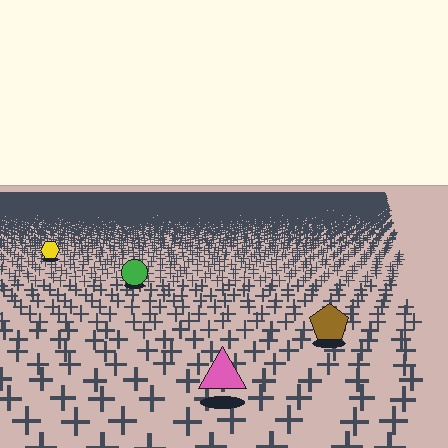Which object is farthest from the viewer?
The yellow hexagon is farthest from the viewer. It appears smaller and the ground texture around it is denser.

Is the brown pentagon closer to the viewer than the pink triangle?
No. The pink triangle is closer — you can tell from the texture gradient: the ground texture is coarser near it.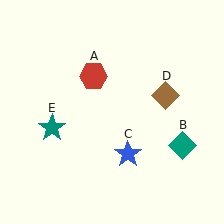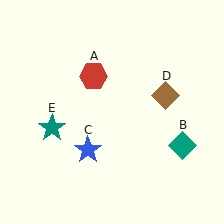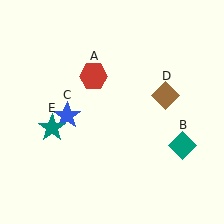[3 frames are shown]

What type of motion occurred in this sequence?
The blue star (object C) rotated clockwise around the center of the scene.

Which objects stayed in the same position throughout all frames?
Red hexagon (object A) and teal diamond (object B) and brown diamond (object D) and teal star (object E) remained stationary.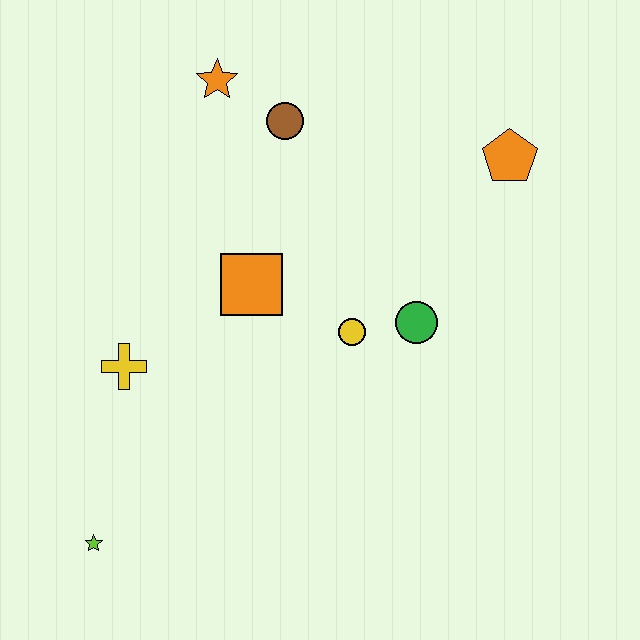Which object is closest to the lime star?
The yellow cross is closest to the lime star.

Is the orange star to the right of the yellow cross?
Yes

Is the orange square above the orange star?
No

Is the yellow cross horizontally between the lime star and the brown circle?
Yes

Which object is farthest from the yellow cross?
The orange pentagon is farthest from the yellow cross.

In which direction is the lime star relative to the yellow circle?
The lime star is to the left of the yellow circle.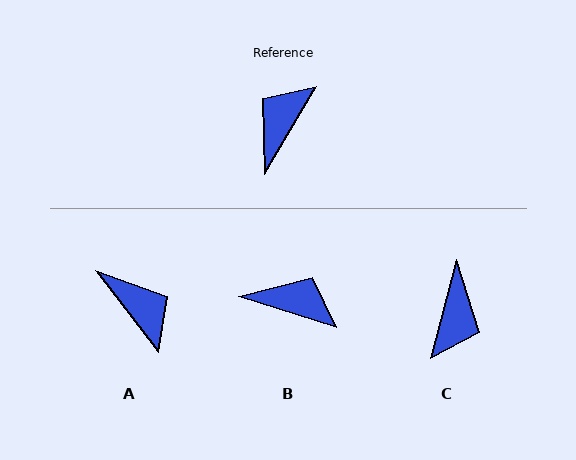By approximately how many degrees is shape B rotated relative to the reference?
Approximately 77 degrees clockwise.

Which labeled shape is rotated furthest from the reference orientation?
C, about 164 degrees away.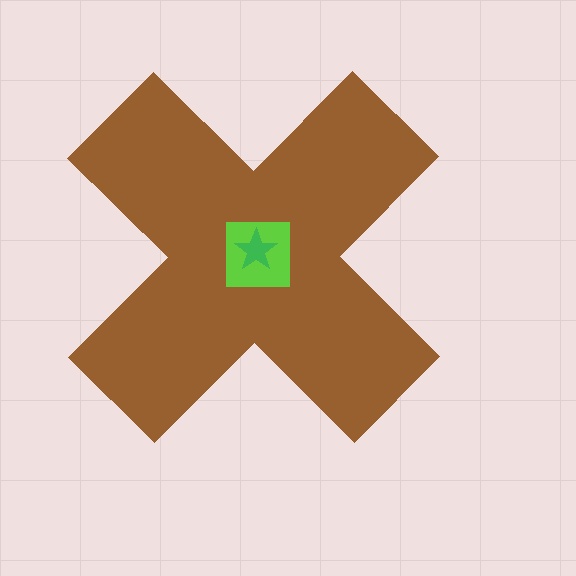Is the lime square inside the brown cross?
Yes.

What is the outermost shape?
The brown cross.